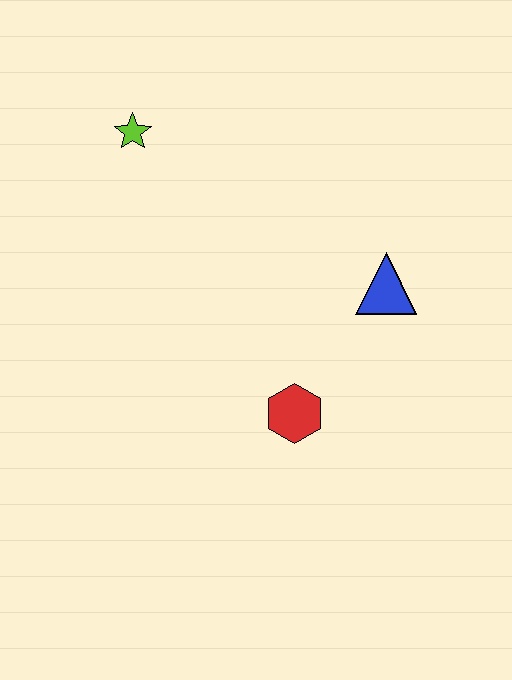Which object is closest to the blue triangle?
The red hexagon is closest to the blue triangle.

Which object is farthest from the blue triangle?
The lime star is farthest from the blue triangle.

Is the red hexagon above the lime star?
No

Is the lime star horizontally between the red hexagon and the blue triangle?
No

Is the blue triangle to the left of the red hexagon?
No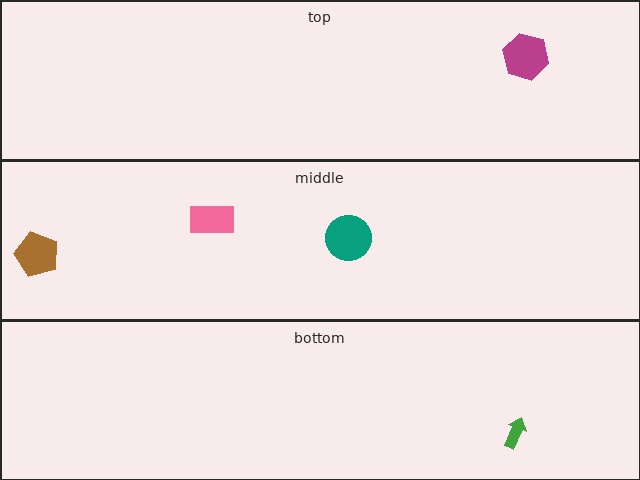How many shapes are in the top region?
1.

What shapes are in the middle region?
The brown pentagon, the pink rectangle, the teal circle.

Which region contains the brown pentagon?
The middle region.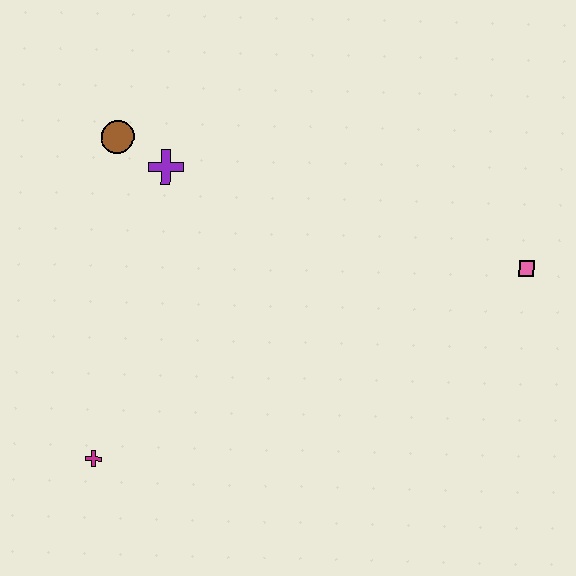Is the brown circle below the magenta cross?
No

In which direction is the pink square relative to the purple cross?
The pink square is to the right of the purple cross.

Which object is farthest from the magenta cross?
The pink square is farthest from the magenta cross.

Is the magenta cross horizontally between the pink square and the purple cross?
No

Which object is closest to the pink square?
The purple cross is closest to the pink square.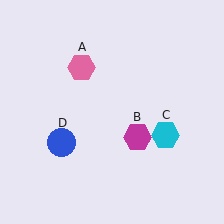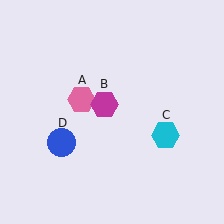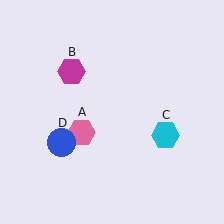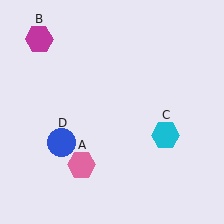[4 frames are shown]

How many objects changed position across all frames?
2 objects changed position: pink hexagon (object A), magenta hexagon (object B).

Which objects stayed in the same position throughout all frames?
Cyan hexagon (object C) and blue circle (object D) remained stationary.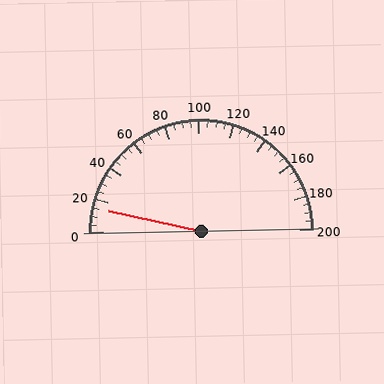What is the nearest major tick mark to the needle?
The nearest major tick mark is 20.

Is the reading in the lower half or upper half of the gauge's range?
The reading is in the lower half of the range (0 to 200).